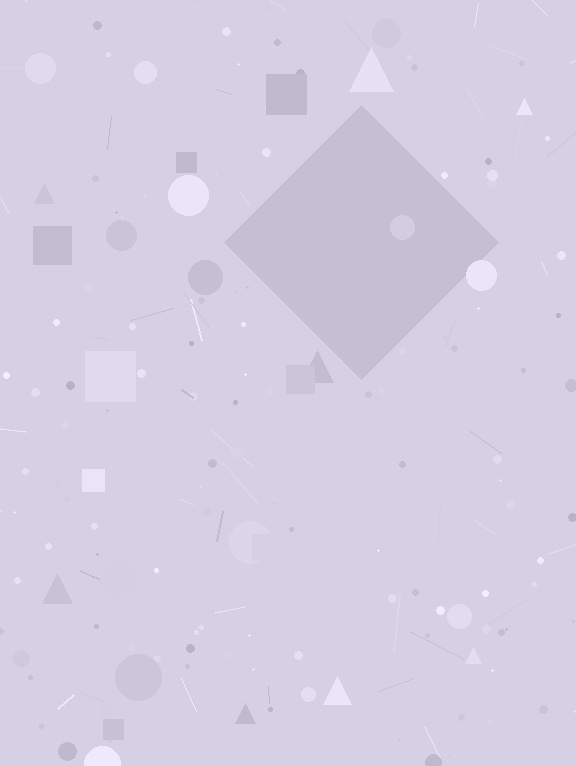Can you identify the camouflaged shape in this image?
The camouflaged shape is a diamond.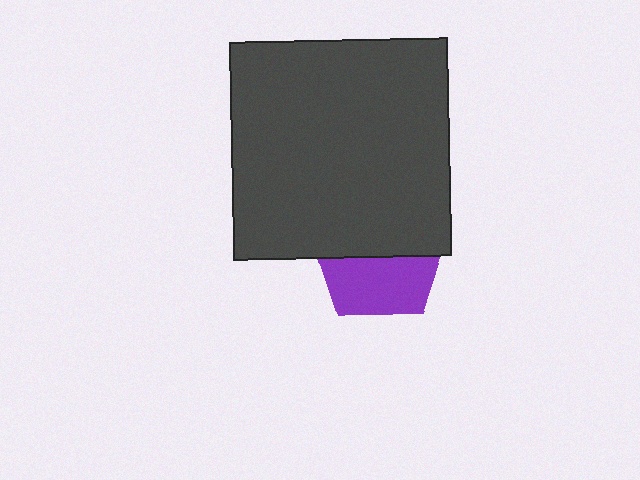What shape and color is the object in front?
The object in front is a dark gray square.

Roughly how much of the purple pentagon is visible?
About half of it is visible (roughly 46%).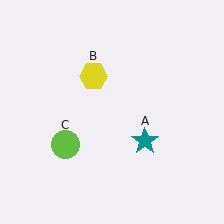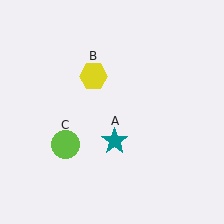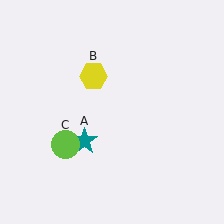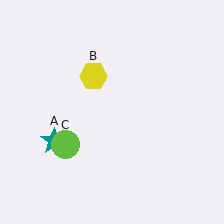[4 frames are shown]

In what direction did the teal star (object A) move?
The teal star (object A) moved left.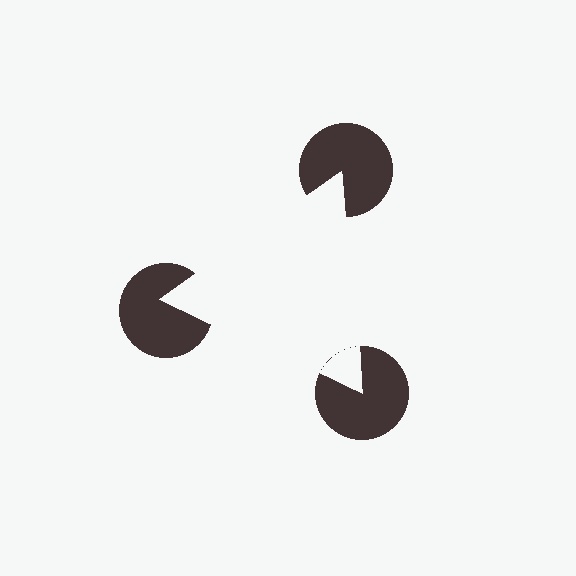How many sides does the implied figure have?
3 sides.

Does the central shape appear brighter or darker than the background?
It typically appears slightly brighter than the background, even though no actual brightness change is drawn.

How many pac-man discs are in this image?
There are 3 — one at each vertex of the illusory triangle.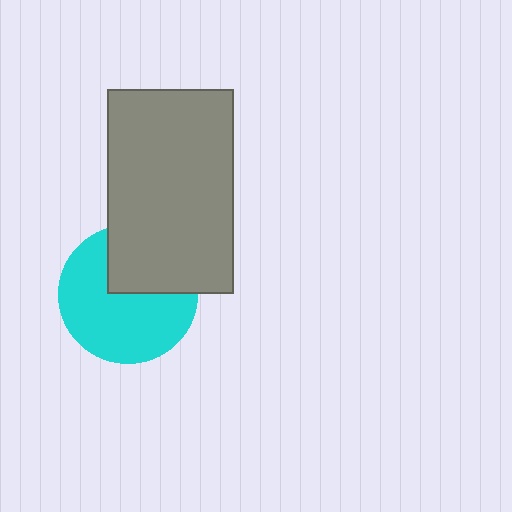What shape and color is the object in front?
The object in front is a gray rectangle.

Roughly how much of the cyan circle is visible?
Most of it is visible (roughly 66%).